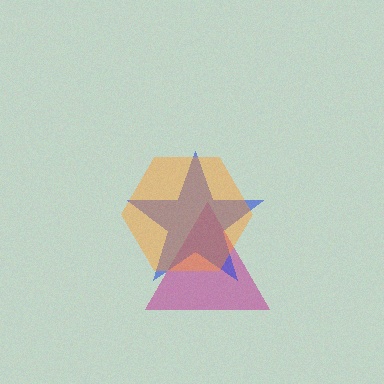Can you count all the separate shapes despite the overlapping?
Yes, there are 3 separate shapes.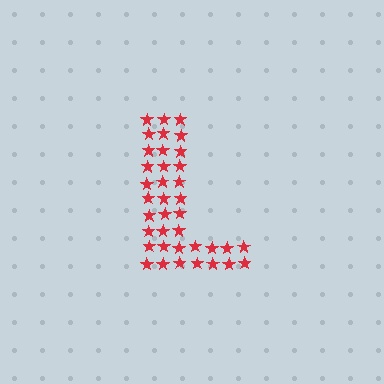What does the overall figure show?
The overall figure shows the letter L.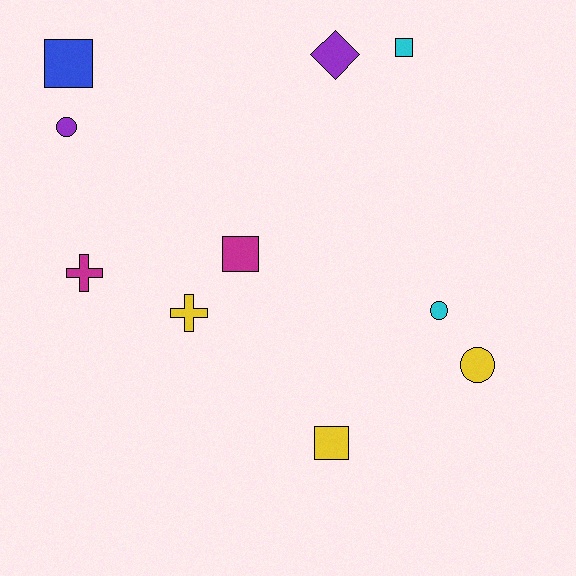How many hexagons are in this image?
There are no hexagons.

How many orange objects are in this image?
There are no orange objects.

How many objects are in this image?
There are 10 objects.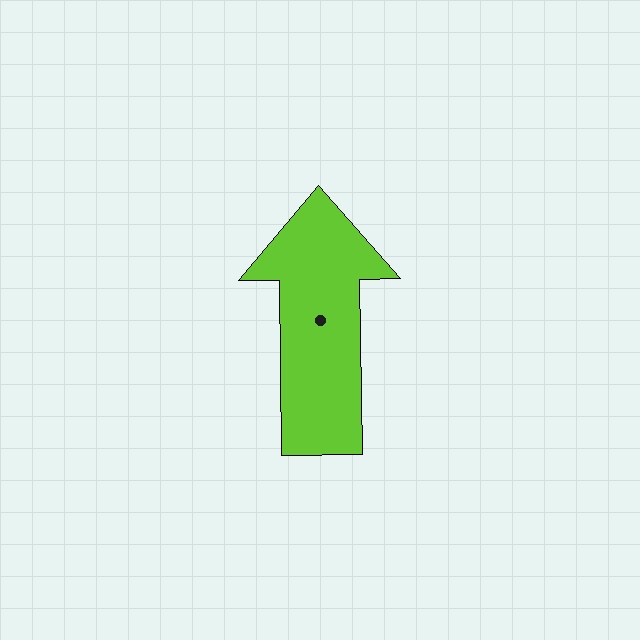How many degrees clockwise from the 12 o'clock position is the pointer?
Approximately 359 degrees.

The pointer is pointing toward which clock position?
Roughly 12 o'clock.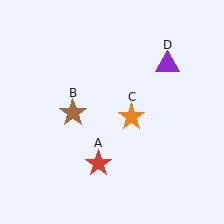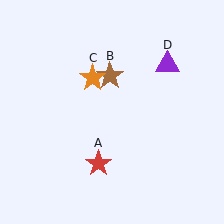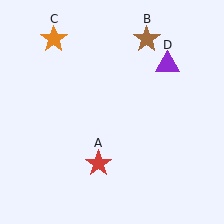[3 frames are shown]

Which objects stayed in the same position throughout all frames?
Red star (object A) and purple triangle (object D) remained stationary.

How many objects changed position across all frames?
2 objects changed position: brown star (object B), orange star (object C).